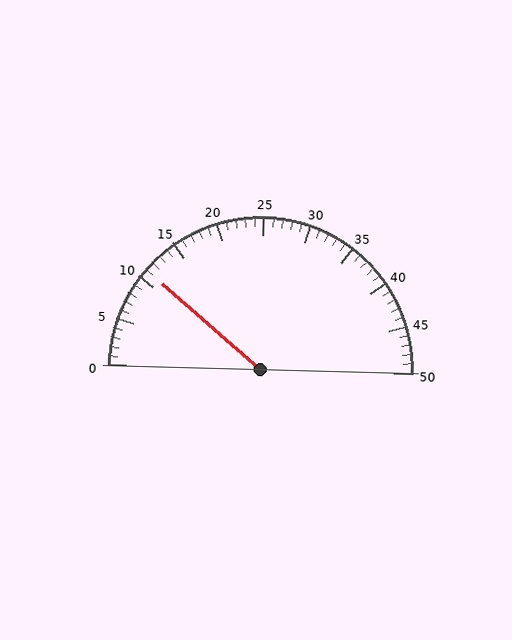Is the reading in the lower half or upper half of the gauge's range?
The reading is in the lower half of the range (0 to 50).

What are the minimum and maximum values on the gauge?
The gauge ranges from 0 to 50.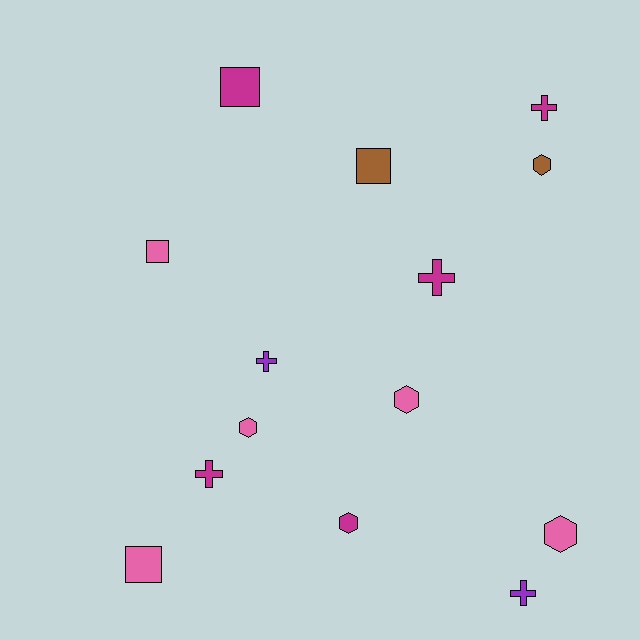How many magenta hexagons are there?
There is 1 magenta hexagon.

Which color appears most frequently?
Pink, with 5 objects.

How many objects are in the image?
There are 14 objects.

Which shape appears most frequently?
Cross, with 5 objects.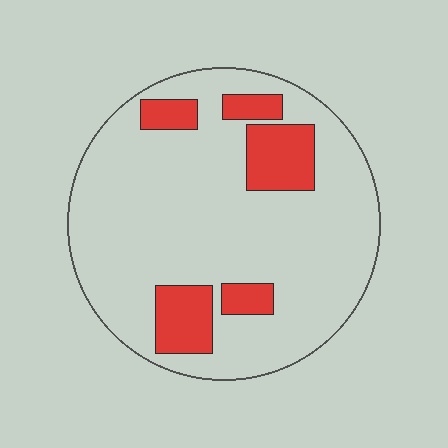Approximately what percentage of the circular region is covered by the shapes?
Approximately 20%.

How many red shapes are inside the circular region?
5.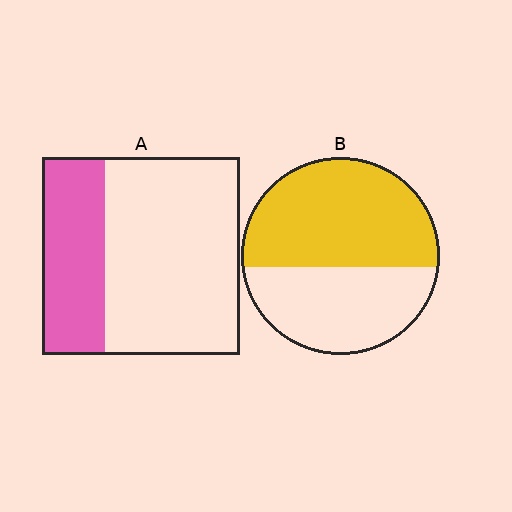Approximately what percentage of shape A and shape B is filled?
A is approximately 30% and B is approximately 55%.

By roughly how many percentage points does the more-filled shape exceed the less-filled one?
By roughly 25 percentage points (B over A).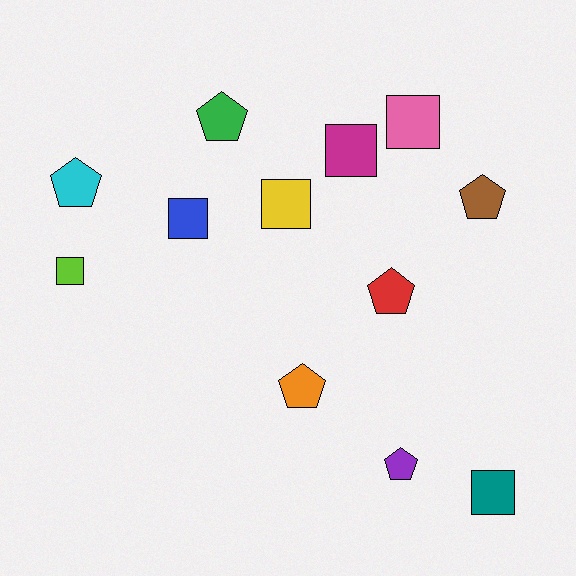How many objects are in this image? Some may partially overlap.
There are 12 objects.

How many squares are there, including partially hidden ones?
There are 6 squares.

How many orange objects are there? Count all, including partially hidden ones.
There is 1 orange object.